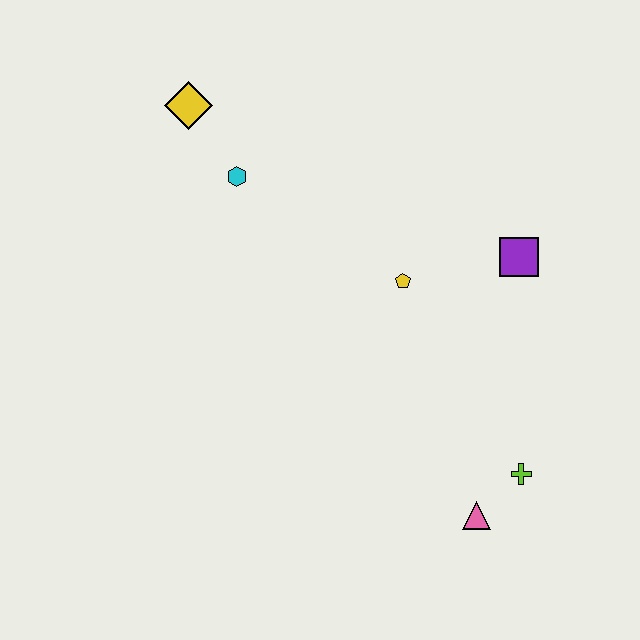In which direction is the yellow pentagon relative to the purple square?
The yellow pentagon is to the left of the purple square.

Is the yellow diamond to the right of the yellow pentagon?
No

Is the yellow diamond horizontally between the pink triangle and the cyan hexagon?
No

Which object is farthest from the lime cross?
The yellow diamond is farthest from the lime cross.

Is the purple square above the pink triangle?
Yes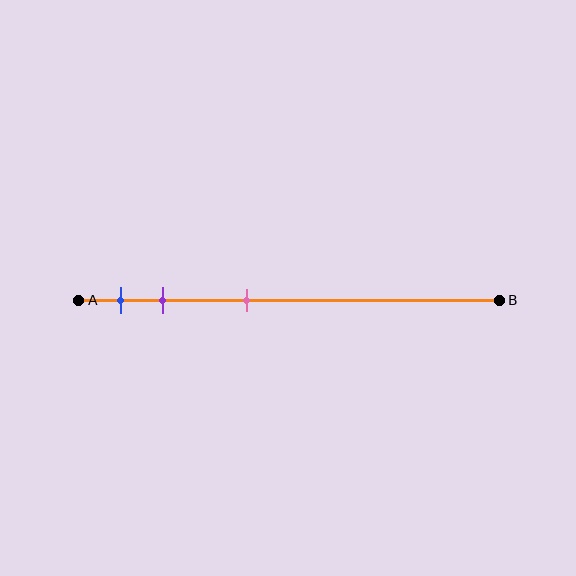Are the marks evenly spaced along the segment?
No, the marks are not evenly spaced.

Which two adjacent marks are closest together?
The blue and purple marks are the closest adjacent pair.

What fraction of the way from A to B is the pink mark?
The pink mark is approximately 40% (0.4) of the way from A to B.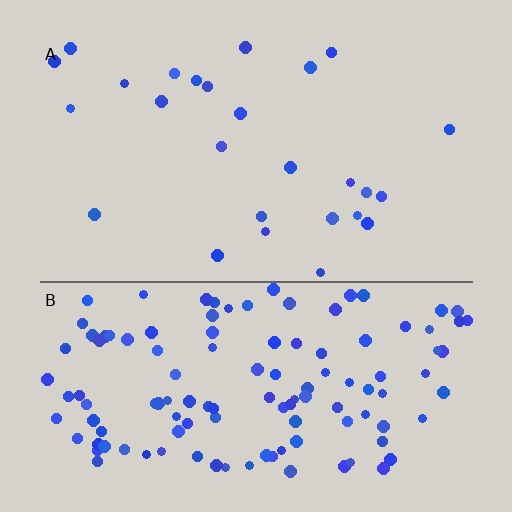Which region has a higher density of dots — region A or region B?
B (the bottom).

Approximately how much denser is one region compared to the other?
Approximately 4.7× — region B over region A.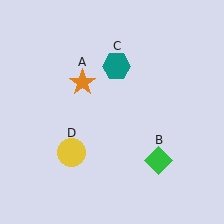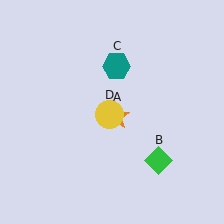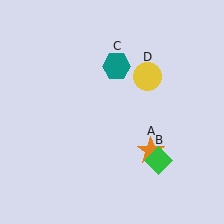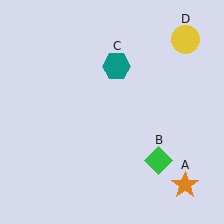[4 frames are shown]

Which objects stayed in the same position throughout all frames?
Green diamond (object B) and teal hexagon (object C) remained stationary.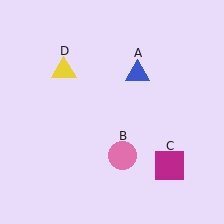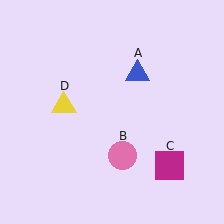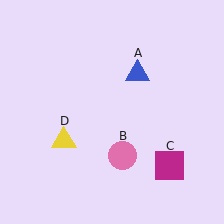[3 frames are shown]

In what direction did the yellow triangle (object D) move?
The yellow triangle (object D) moved down.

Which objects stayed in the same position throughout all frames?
Blue triangle (object A) and pink circle (object B) and magenta square (object C) remained stationary.